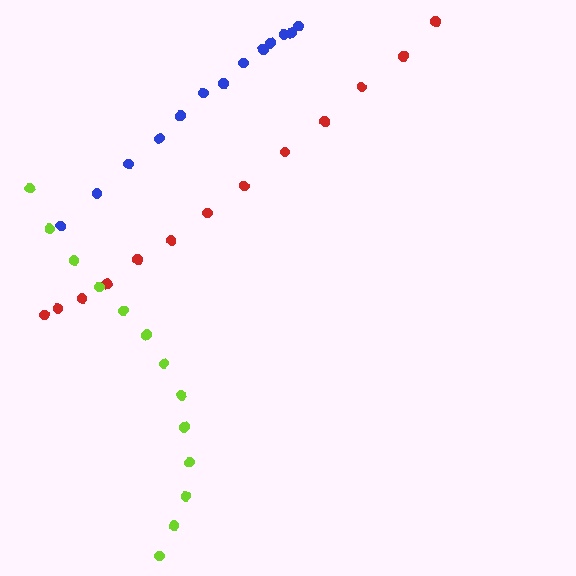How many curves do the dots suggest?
There are 3 distinct paths.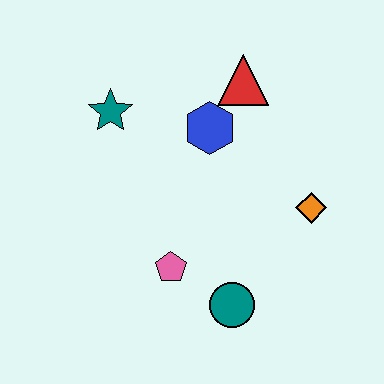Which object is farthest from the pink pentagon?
The red triangle is farthest from the pink pentagon.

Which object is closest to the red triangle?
The blue hexagon is closest to the red triangle.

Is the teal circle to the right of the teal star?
Yes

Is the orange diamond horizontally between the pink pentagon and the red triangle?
No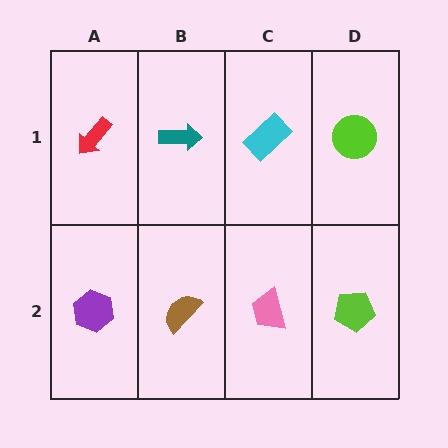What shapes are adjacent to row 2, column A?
A red arrow (row 1, column A), a brown semicircle (row 2, column B).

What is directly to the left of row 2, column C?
A brown semicircle.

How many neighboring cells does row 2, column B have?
3.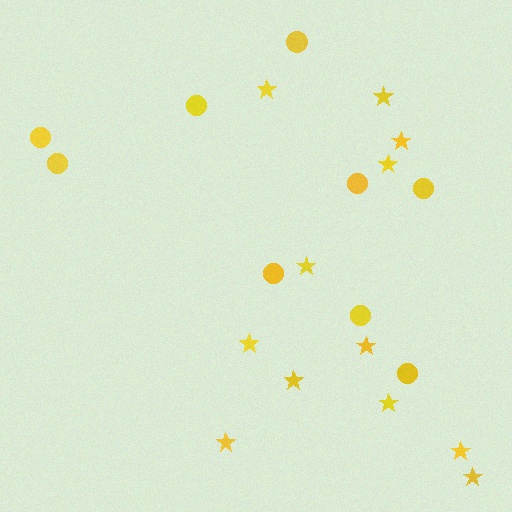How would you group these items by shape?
There are 2 groups: one group of stars (12) and one group of circles (9).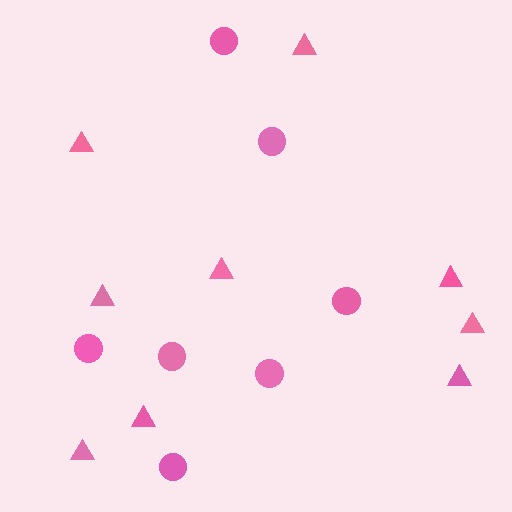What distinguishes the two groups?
There are 2 groups: one group of circles (7) and one group of triangles (9).